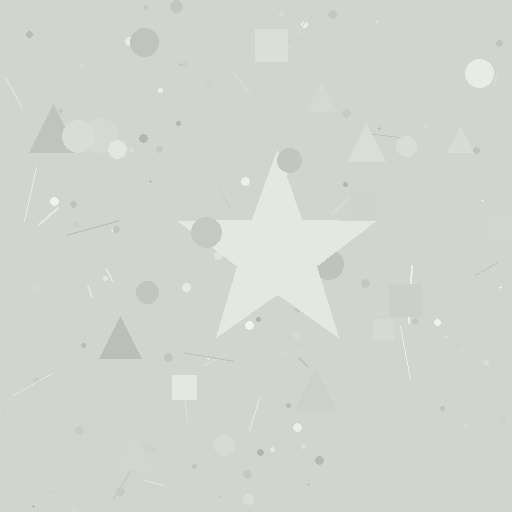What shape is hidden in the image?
A star is hidden in the image.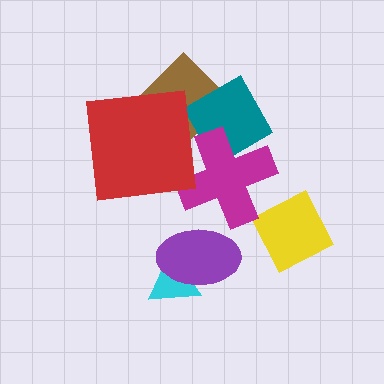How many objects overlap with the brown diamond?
2 objects overlap with the brown diamond.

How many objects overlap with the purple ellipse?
1 object overlaps with the purple ellipse.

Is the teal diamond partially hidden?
Yes, it is partially covered by another shape.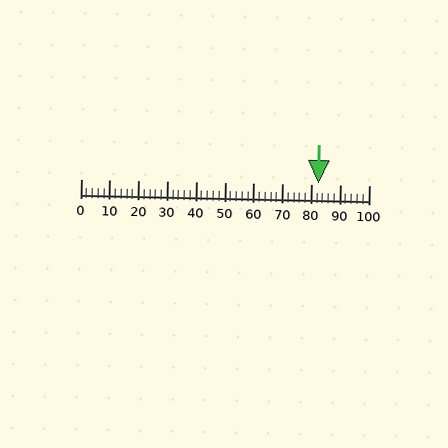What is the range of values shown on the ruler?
The ruler shows values from 0 to 100.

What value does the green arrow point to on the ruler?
The green arrow points to approximately 83.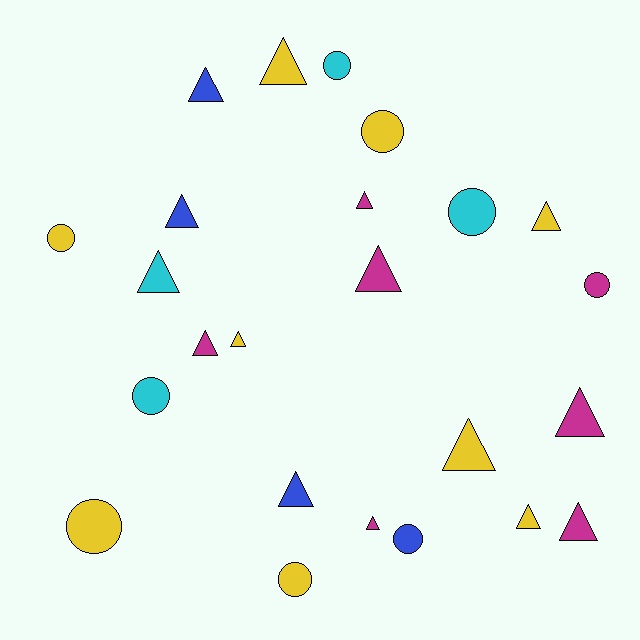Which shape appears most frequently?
Triangle, with 15 objects.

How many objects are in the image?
There are 24 objects.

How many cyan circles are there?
There are 3 cyan circles.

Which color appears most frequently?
Yellow, with 9 objects.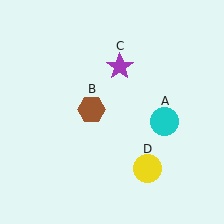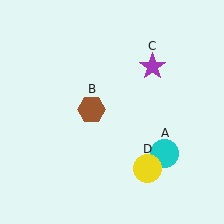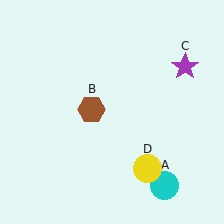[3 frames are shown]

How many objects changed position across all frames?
2 objects changed position: cyan circle (object A), purple star (object C).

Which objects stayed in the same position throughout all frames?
Brown hexagon (object B) and yellow circle (object D) remained stationary.